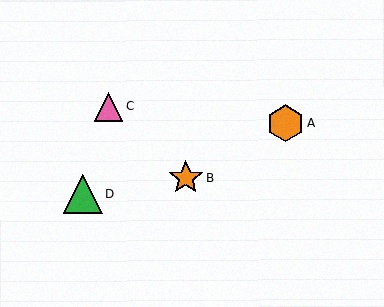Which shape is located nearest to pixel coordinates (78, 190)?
The green triangle (labeled D) at (83, 194) is nearest to that location.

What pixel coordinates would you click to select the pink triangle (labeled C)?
Click at (108, 106) to select the pink triangle C.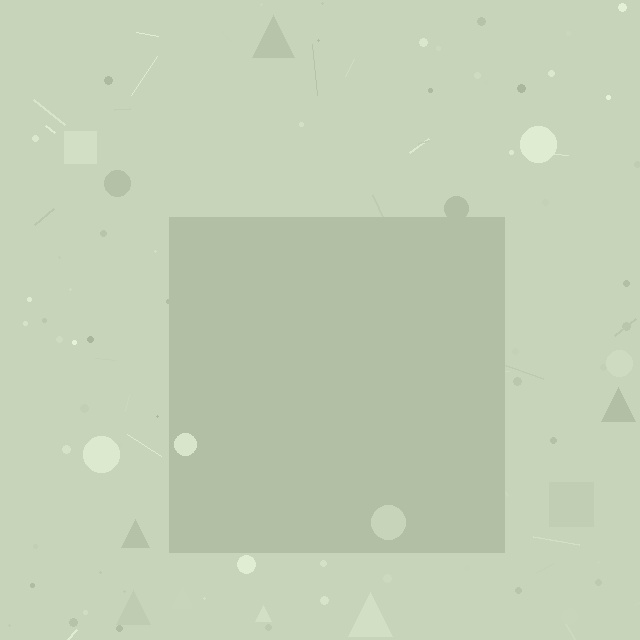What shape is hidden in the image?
A square is hidden in the image.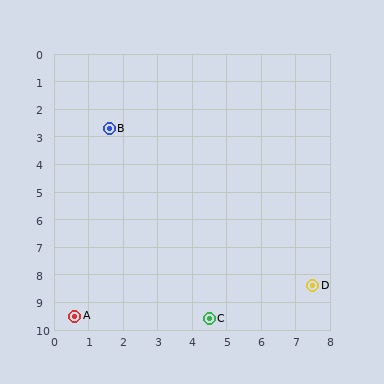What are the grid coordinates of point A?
Point A is at approximately (0.6, 9.5).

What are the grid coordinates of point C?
Point C is at approximately (4.5, 9.6).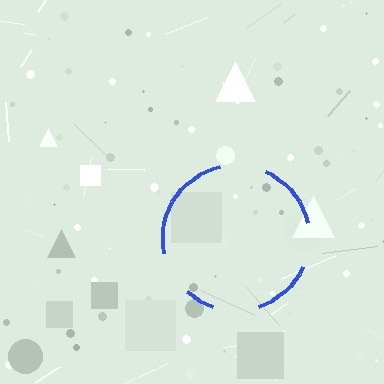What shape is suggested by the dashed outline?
The dashed outline suggests a circle.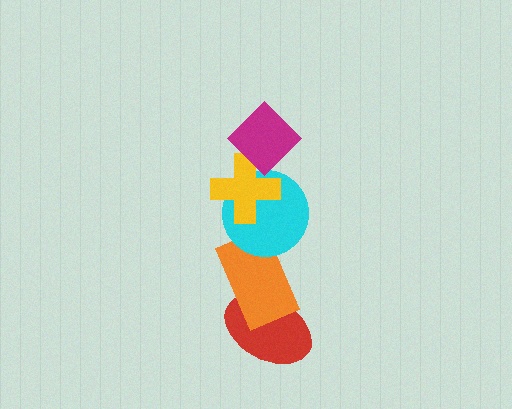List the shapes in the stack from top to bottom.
From top to bottom: the magenta diamond, the yellow cross, the cyan circle, the orange rectangle, the red ellipse.